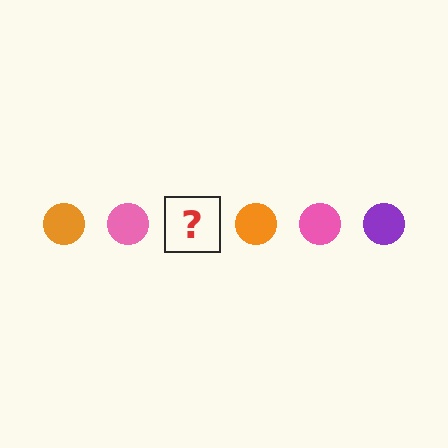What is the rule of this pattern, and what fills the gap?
The rule is that the pattern cycles through orange, pink, purple circles. The gap should be filled with a purple circle.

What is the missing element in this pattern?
The missing element is a purple circle.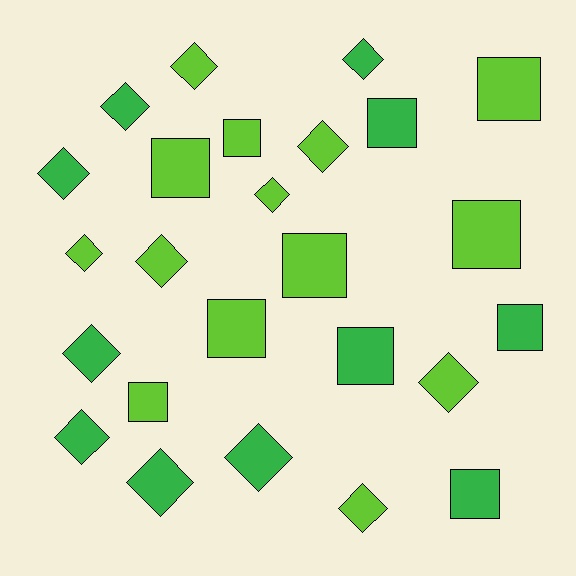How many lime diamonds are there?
There are 7 lime diamonds.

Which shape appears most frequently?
Diamond, with 14 objects.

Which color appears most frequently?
Lime, with 14 objects.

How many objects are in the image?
There are 25 objects.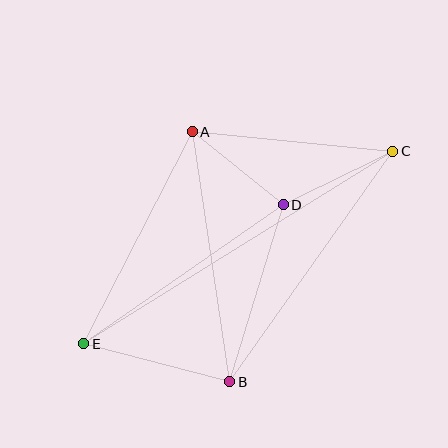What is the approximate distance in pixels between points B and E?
The distance between B and E is approximately 151 pixels.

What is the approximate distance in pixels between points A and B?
The distance between A and B is approximately 253 pixels.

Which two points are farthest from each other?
Points C and E are farthest from each other.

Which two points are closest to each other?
Points A and D are closest to each other.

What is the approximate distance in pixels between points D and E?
The distance between D and E is approximately 243 pixels.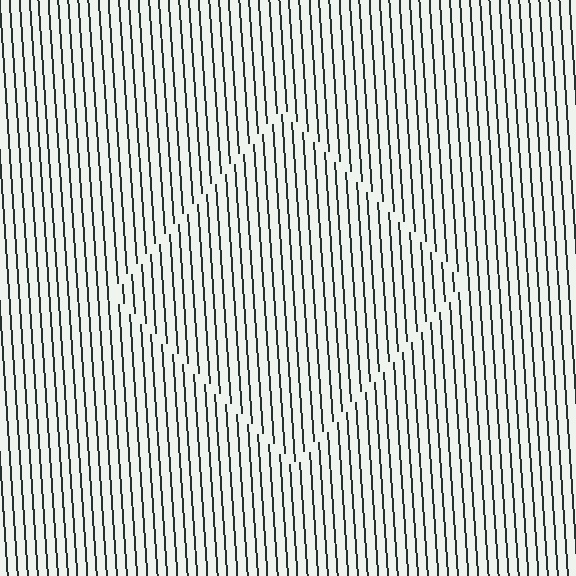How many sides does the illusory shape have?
4 sides — the line-ends trace a square.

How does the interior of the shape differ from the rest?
The interior of the shape contains the same grating, shifted by half a period — the contour is defined by the phase discontinuity where line-ends from the inner and outer gratings abut.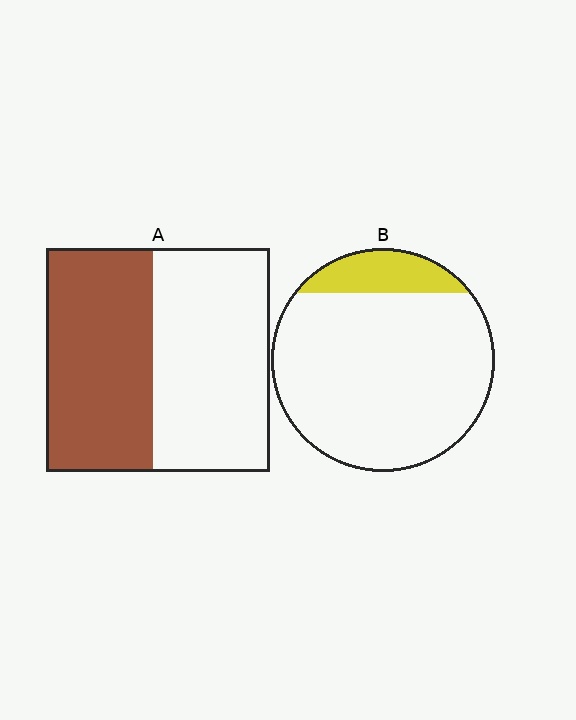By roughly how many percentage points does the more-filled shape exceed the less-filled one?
By roughly 35 percentage points (A over B).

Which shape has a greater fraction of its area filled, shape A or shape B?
Shape A.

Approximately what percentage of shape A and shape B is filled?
A is approximately 50% and B is approximately 15%.